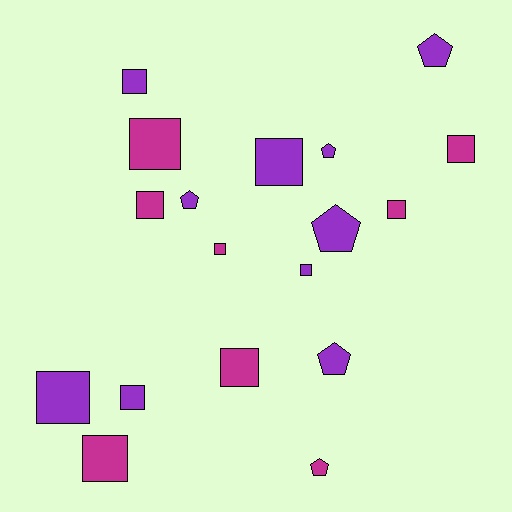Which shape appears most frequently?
Square, with 12 objects.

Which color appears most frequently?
Purple, with 10 objects.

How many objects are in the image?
There are 18 objects.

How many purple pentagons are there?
There are 5 purple pentagons.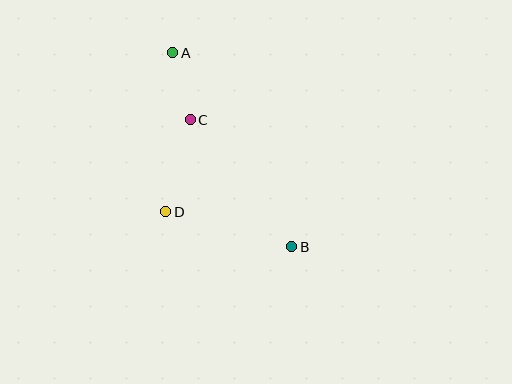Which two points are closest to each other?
Points A and C are closest to each other.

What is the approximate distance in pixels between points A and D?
The distance between A and D is approximately 159 pixels.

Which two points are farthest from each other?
Points A and B are farthest from each other.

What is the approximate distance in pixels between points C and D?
The distance between C and D is approximately 95 pixels.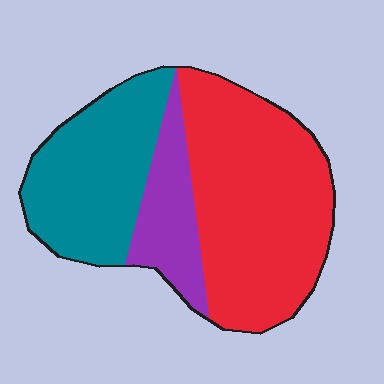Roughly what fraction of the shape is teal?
Teal takes up between a quarter and a half of the shape.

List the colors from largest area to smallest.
From largest to smallest: red, teal, purple.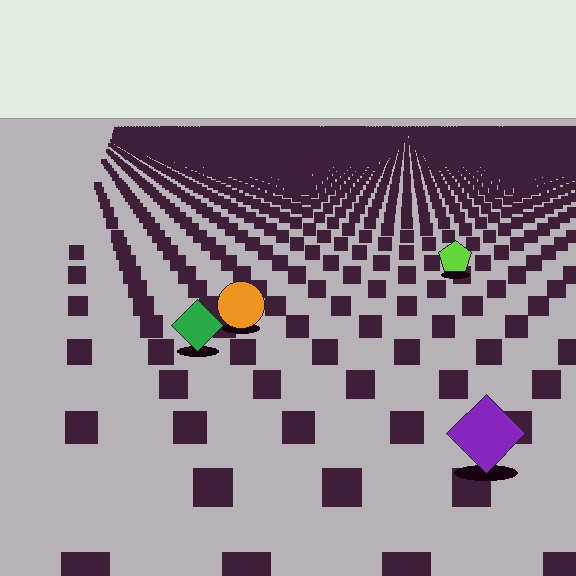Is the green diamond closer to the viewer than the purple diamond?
No. The purple diamond is closer — you can tell from the texture gradient: the ground texture is coarser near it.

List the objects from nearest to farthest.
From nearest to farthest: the purple diamond, the green diamond, the orange circle, the lime pentagon.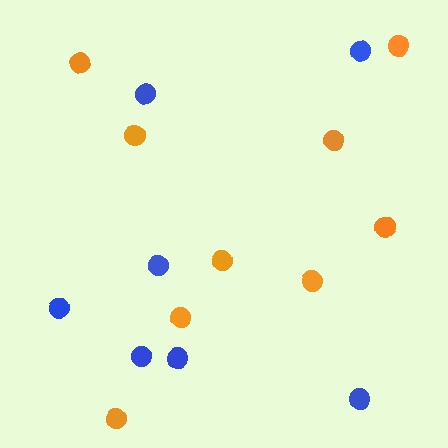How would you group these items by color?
There are 2 groups: one group of blue circles (7) and one group of orange circles (9).